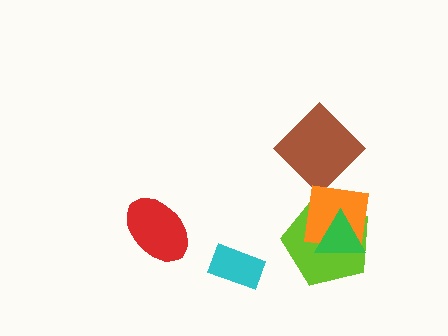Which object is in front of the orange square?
The green triangle is in front of the orange square.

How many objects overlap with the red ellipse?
0 objects overlap with the red ellipse.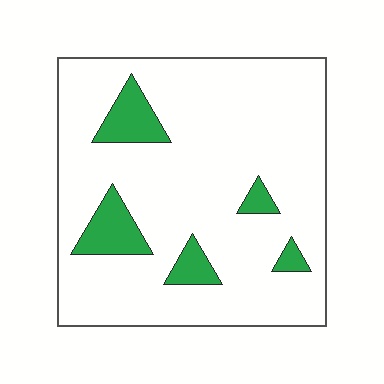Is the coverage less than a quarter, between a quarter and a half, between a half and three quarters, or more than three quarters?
Less than a quarter.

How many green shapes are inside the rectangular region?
5.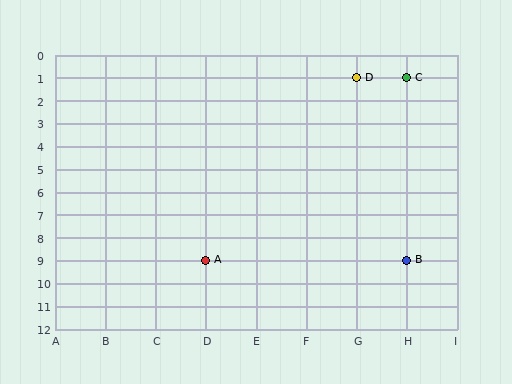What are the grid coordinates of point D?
Point D is at grid coordinates (G, 1).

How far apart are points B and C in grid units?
Points B and C are 8 rows apart.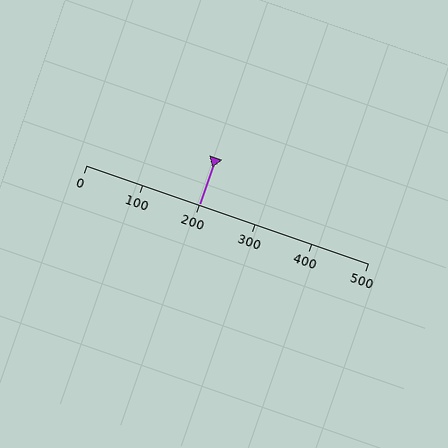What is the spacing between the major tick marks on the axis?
The major ticks are spaced 100 apart.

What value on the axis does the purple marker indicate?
The marker indicates approximately 200.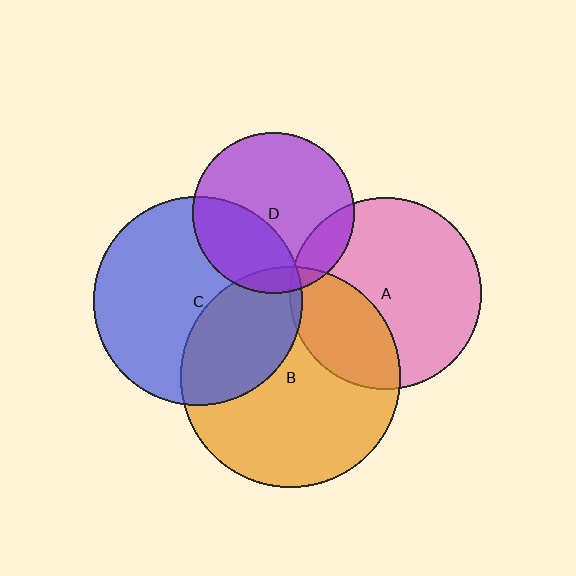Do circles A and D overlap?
Yes.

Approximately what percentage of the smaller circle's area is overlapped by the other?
Approximately 15%.